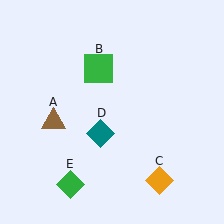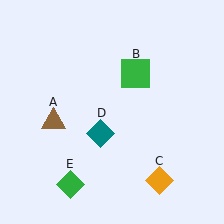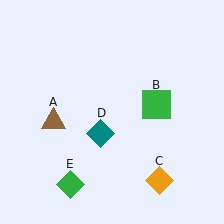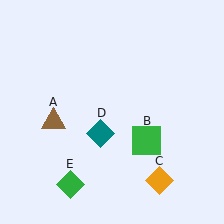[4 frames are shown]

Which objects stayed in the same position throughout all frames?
Brown triangle (object A) and orange diamond (object C) and teal diamond (object D) and green diamond (object E) remained stationary.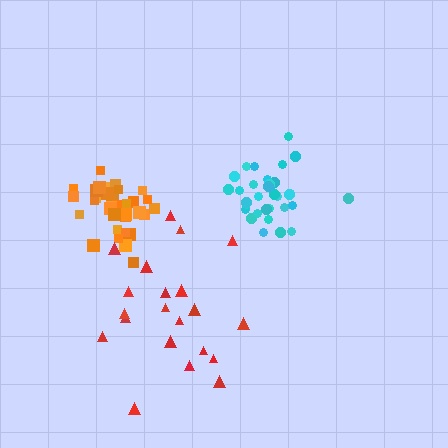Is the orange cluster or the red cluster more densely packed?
Orange.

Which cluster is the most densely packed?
Orange.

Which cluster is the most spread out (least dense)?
Red.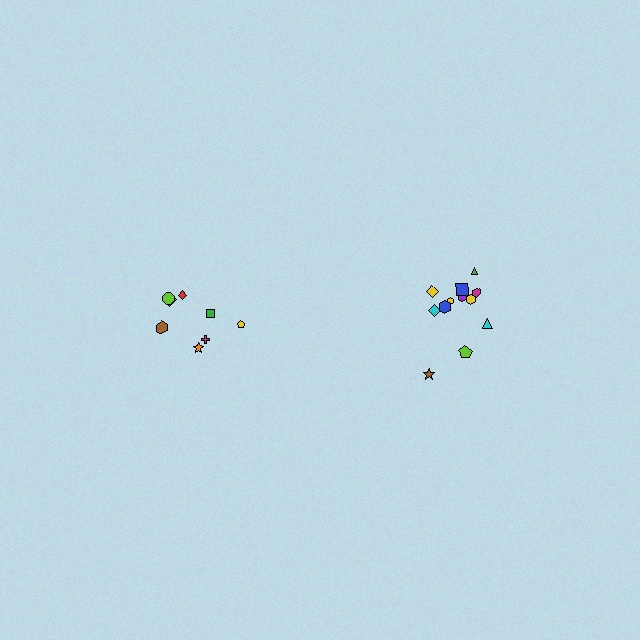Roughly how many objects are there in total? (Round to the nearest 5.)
Roughly 20 objects in total.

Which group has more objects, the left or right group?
The right group.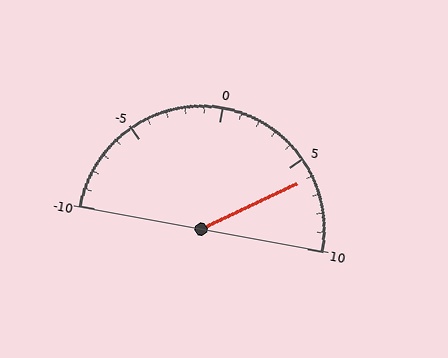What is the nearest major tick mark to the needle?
The nearest major tick mark is 5.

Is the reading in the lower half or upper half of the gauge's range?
The reading is in the upper half of the range (-10 to 10).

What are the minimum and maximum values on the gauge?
The gauge ranges from -10 to 10.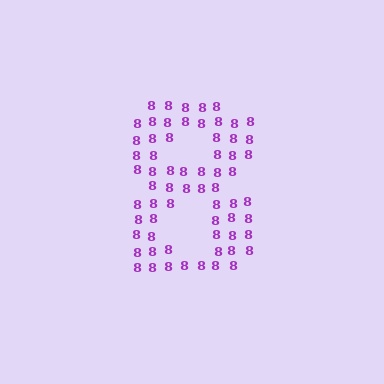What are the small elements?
The small elements are digit 8's.